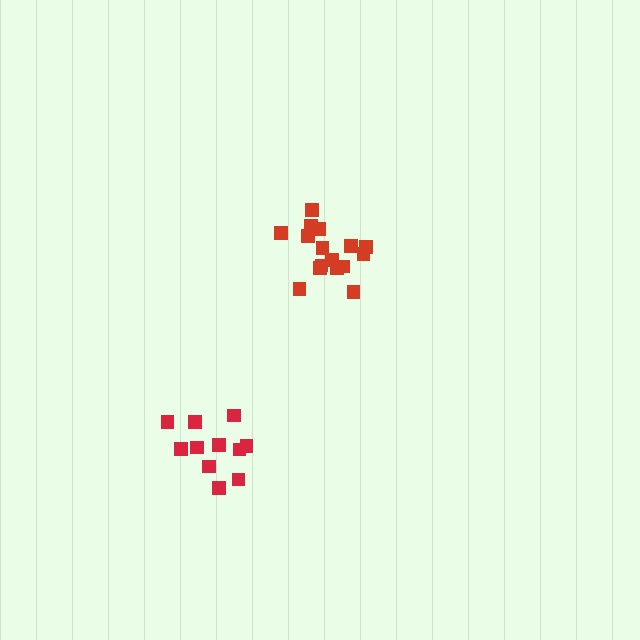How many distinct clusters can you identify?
There are 2 distinct clusters.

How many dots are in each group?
Group 1: 11 dots, Group 2: 16 dots (27 total).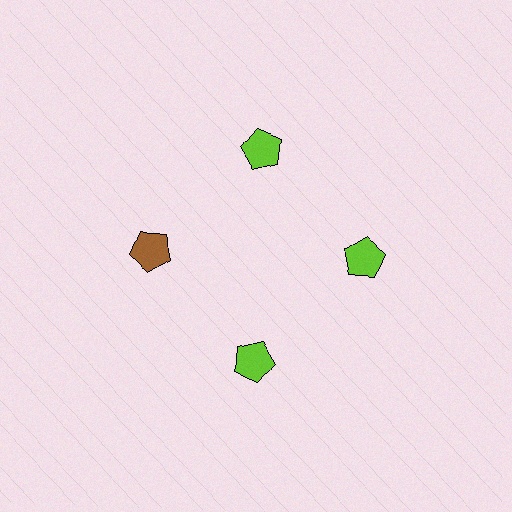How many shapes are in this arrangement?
There are 4 shapes arranged in a ring pattern.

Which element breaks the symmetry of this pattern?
The brown pentagon at roughly the 9 o'clock position breaks the symmetry. All other shapes are lime pentagons.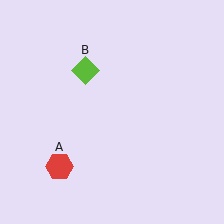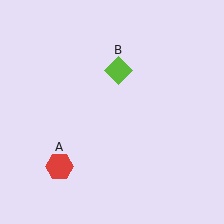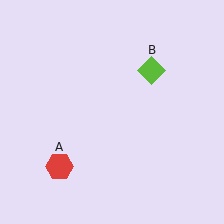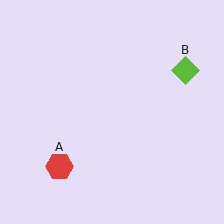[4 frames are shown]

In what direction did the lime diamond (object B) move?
The lime diamond (object B) moved right.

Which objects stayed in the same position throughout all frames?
Red hexagon (object A) remained stationary.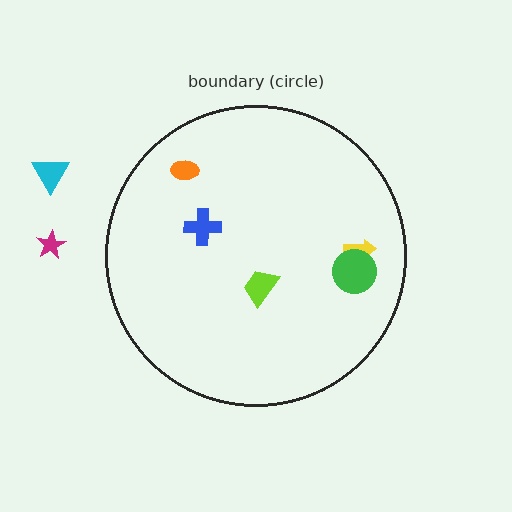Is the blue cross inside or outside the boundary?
Inside.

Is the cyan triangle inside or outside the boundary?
Outside.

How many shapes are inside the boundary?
5 inside, 2 outside.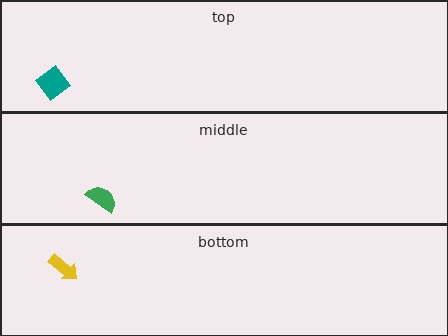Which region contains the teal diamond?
The top region.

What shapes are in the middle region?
The green semicircle.